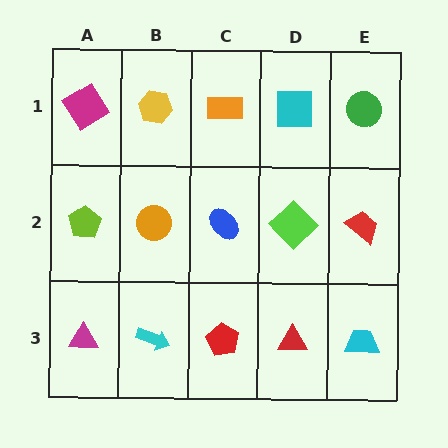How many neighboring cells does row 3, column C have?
3.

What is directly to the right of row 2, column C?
A lime diamond.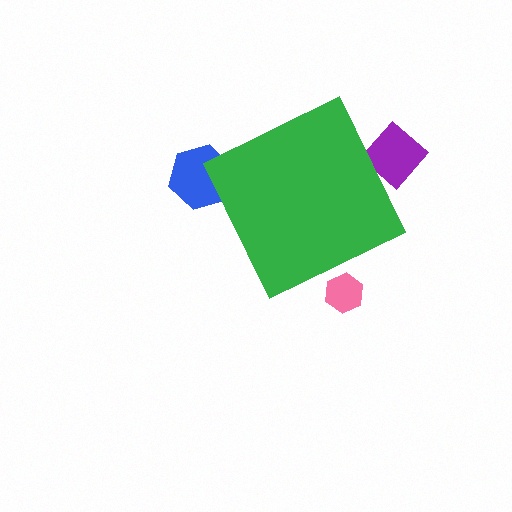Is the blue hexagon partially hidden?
Yes, the blue hexagon is partially hidden behind the green diamond.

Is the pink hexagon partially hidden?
Yes, the pink hexagon is partially hidden behind the green diamond.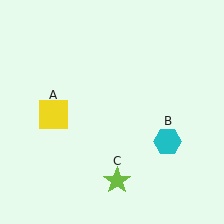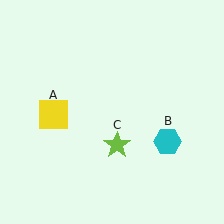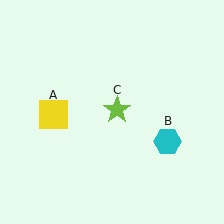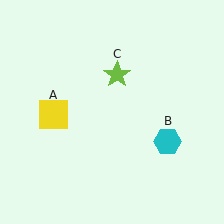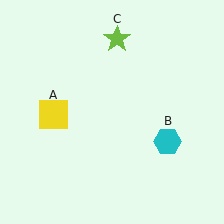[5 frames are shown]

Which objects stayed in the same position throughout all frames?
Yellow square (object A) and cyan hexagon (object B) remained stationary.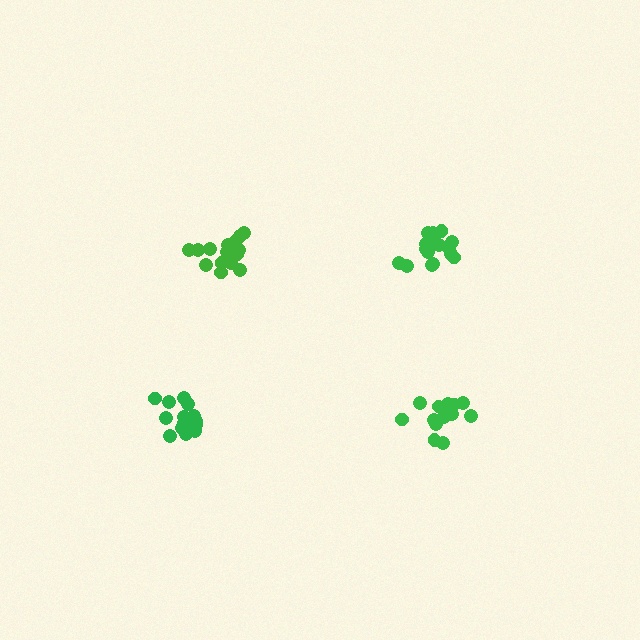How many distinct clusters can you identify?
There are 4 distinct clusters.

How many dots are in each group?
Group 1: 17 dots, Group 2: 15 dots, Group 3: 13 dots, Group 4: 16 dots (61 total).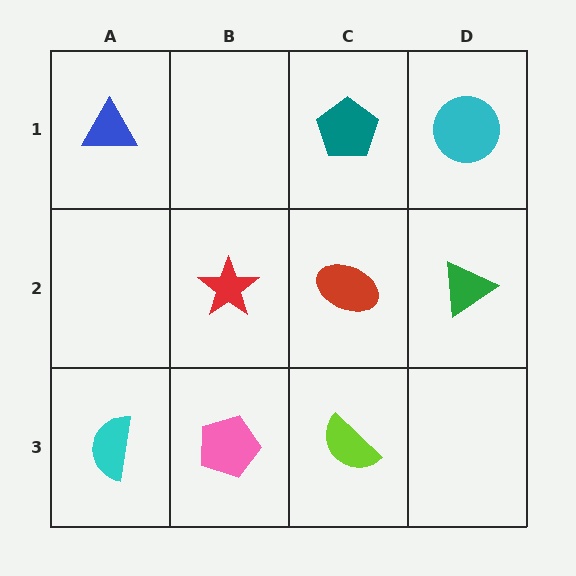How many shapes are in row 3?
3 shapes.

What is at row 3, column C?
A lime semicircle.